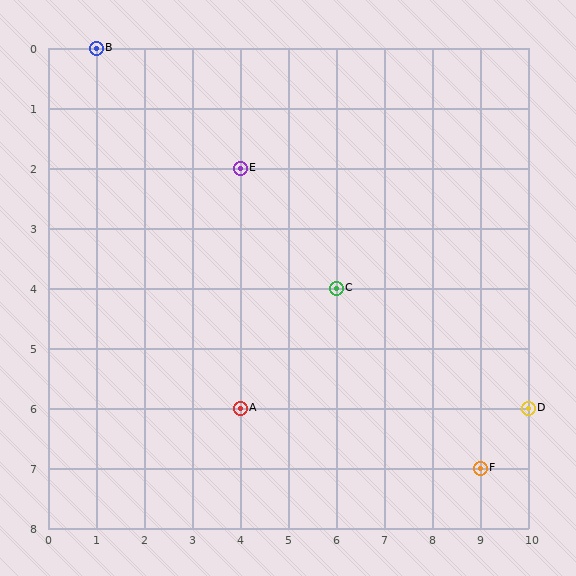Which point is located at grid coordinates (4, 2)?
Point E is at (4, 2).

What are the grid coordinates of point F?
Point F is at grid coordinates (9, 7).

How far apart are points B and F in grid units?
Points B and F are 8 columns and 7 rows apart (about 10.6 grid units diagonally).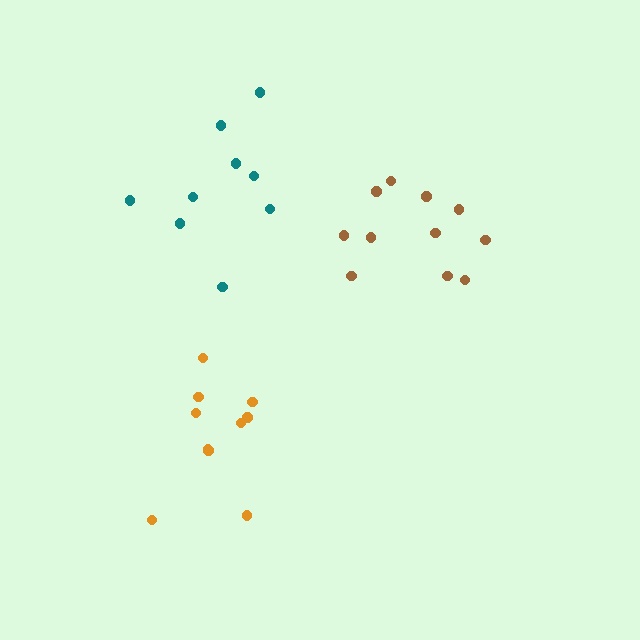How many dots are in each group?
Group 1: 11 dots, Group 2: 9 dots, Group 3: 10 dots (30 total).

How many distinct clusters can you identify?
There are 3 distinct clusters.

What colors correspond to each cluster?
The clusters are colored: brown, teal, orange.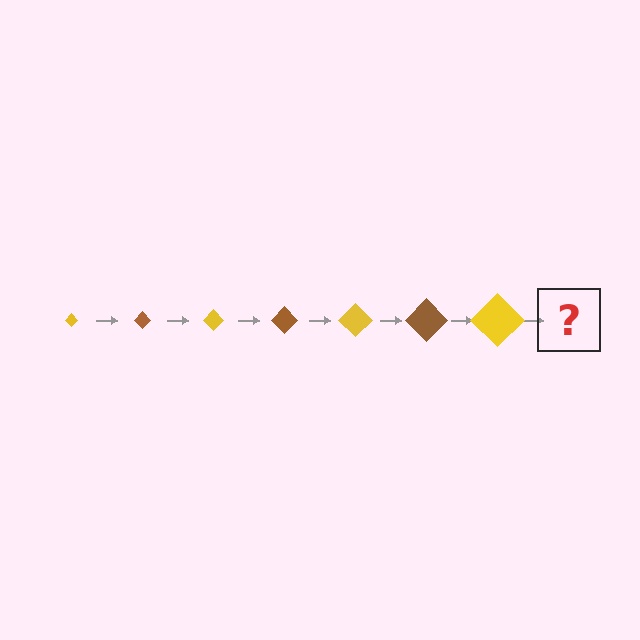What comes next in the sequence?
The next element should be a brown diamond, larger than the previous one.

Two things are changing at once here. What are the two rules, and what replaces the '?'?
The two rules are that the diamond grows larger each step and the color cycles through yellow and brown. The '?' should be a brown diamond, larger than the previous one.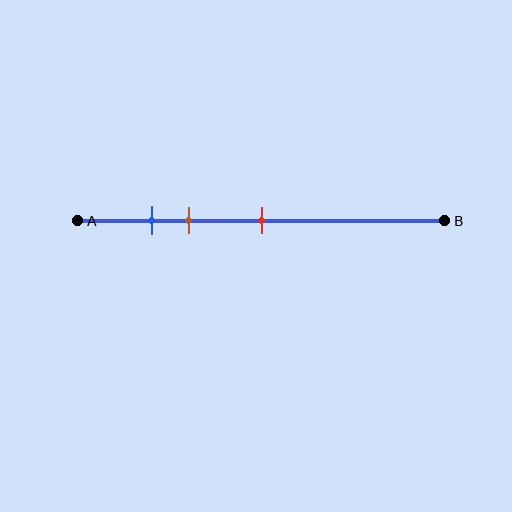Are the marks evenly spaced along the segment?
No, the marks are not evenly spaced.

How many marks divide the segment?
There are 3 marks dividing the segment.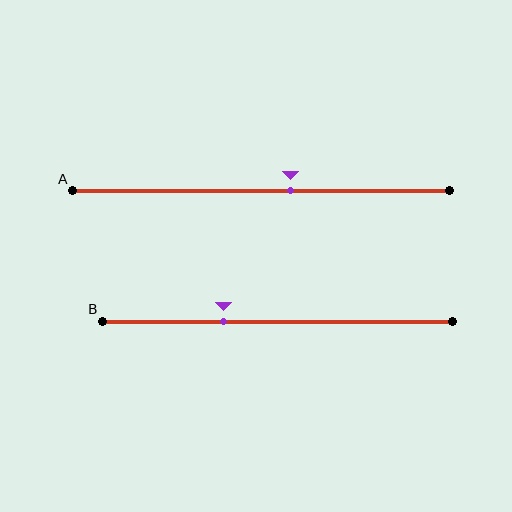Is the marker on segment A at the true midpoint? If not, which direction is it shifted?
No, the marker on segment A is shifted to the right by about 8% of the segment length.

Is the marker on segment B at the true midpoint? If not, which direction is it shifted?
No, the marker on segment B is shifted to the left by about 16% of the segment length.